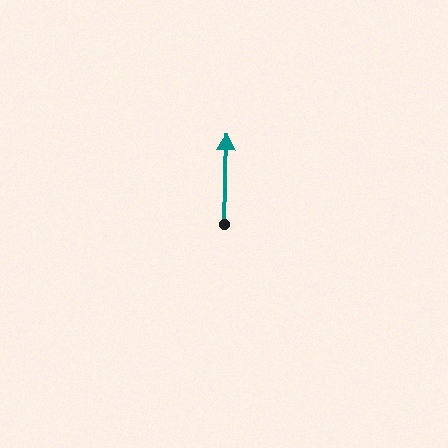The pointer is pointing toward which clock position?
Roughly 12 o'clock.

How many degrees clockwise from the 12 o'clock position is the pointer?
Approximately 2 degrees.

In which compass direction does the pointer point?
North.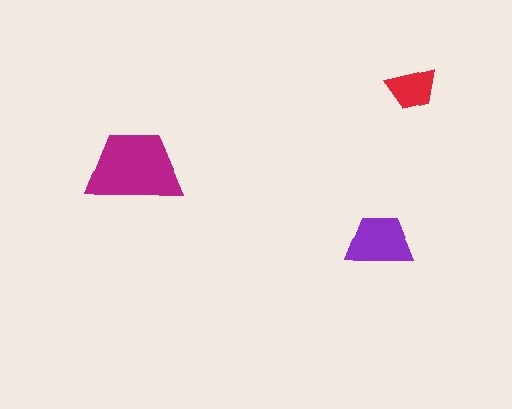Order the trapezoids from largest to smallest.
the magenta one, the purple one, the red one.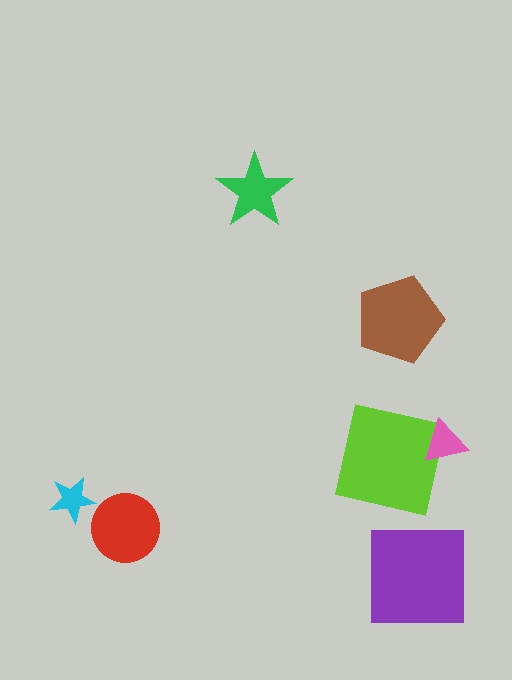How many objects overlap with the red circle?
0 objects overlap with the red circle.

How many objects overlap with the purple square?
0 objects overlap with the purple square.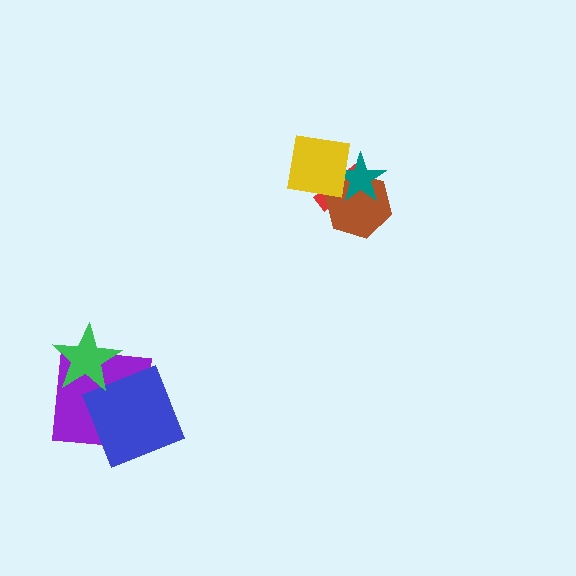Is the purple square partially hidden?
Yes, it is partially covered by another shape.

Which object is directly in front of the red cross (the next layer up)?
The brown hexagon is directly in front of the red cross.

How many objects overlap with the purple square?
2 objects overlap with the purple square.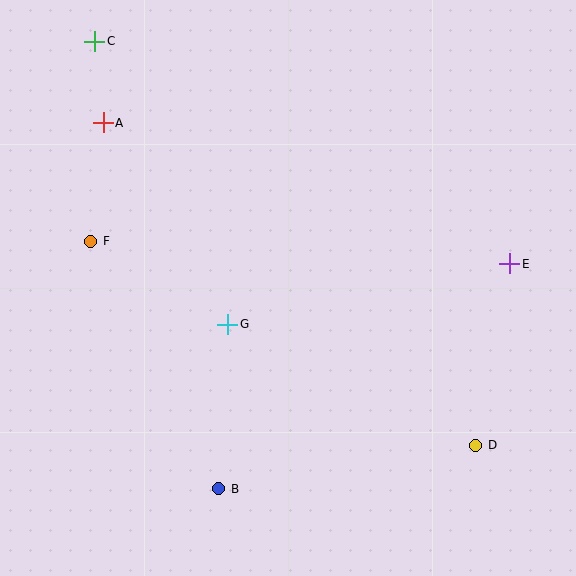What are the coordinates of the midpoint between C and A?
The midpoint between C and A is at (99, 82).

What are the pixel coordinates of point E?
Point E is at (510, 264).